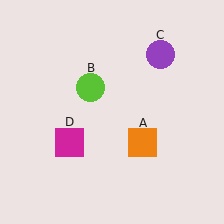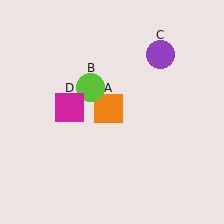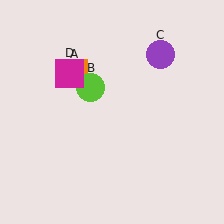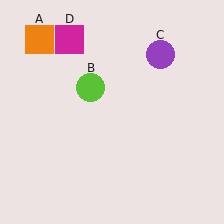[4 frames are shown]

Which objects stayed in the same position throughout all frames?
Lime circle (object B) and purple circle (object C) remained stationary.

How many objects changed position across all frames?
2 objects changed position: orange square (object A), magenta square (object D).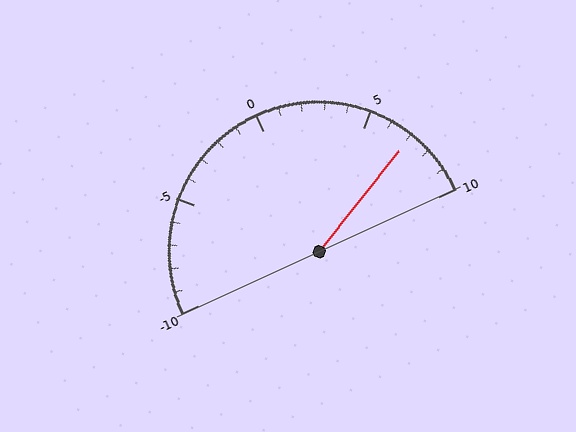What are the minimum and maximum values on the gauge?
The gauge ranges from -10 to 10.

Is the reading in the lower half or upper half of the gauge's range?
The reading is in the upper half of the range (-10 to 10).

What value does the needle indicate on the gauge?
The needle indicates approximately 7.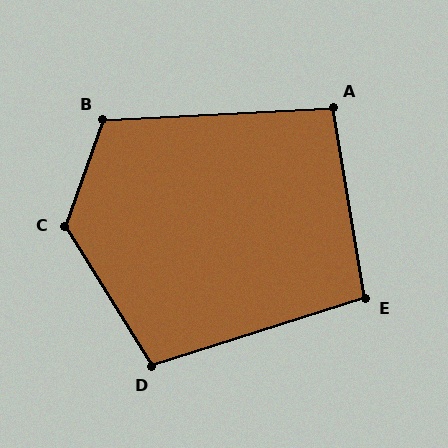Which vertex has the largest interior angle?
C, at approximately 128 degrees.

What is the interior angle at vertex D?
Approximately 104 degrees (obtuse).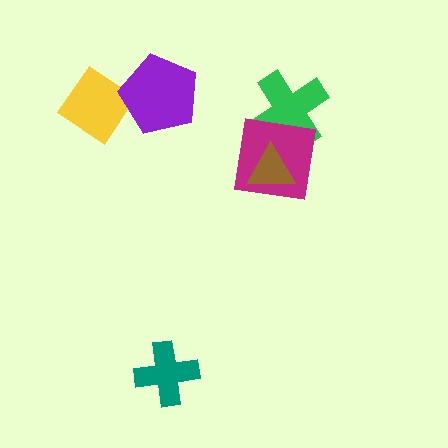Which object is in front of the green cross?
The magenta square is in front of the green cross.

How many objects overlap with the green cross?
1 object overlaps with the green cross.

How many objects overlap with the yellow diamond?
0 objects overlap with the yellow diamond.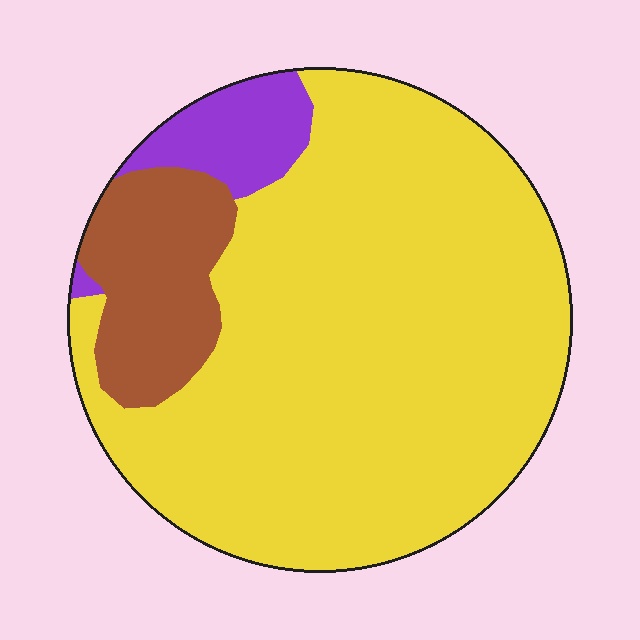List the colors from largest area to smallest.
From largest to smallest: yellow, brown, purple.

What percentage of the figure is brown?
Brown takes up about one eighth (1/8) of the figure.